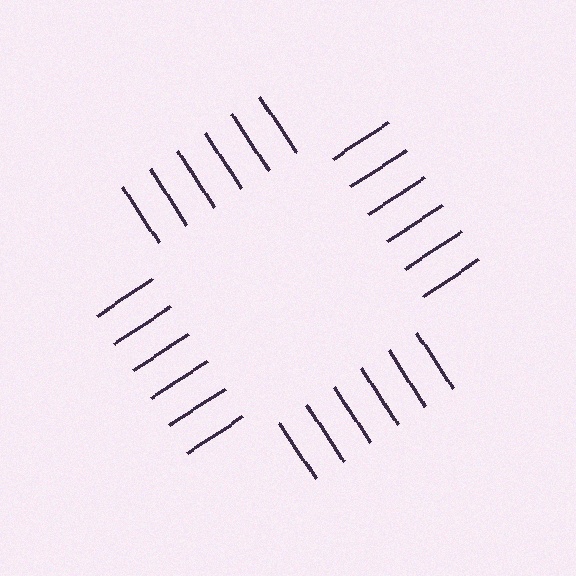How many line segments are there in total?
24 — 6 along each of the 4 edges.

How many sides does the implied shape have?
4 sides — the line-ends trace a square.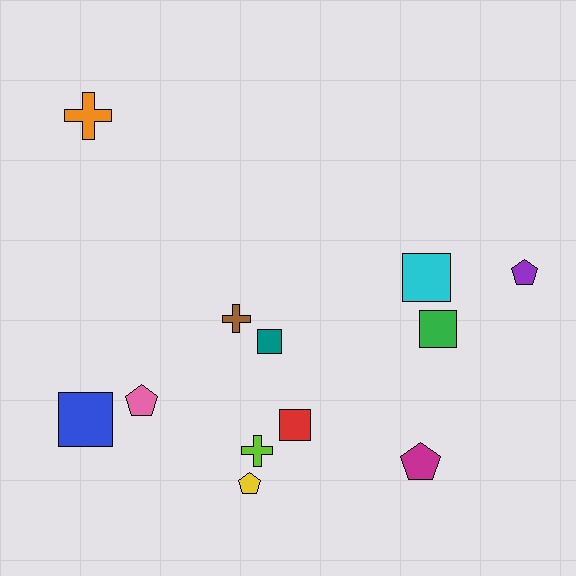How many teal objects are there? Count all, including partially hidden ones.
There is 1 teal object.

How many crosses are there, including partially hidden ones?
There are 3 crosses.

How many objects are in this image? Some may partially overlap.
There are 12 objects.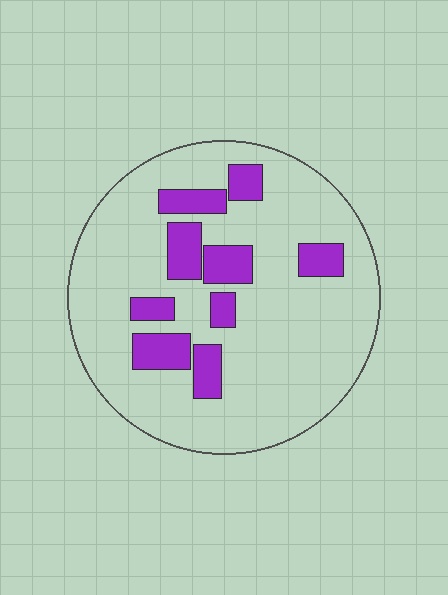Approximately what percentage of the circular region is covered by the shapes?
Approximately 20%.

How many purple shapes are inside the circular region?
9.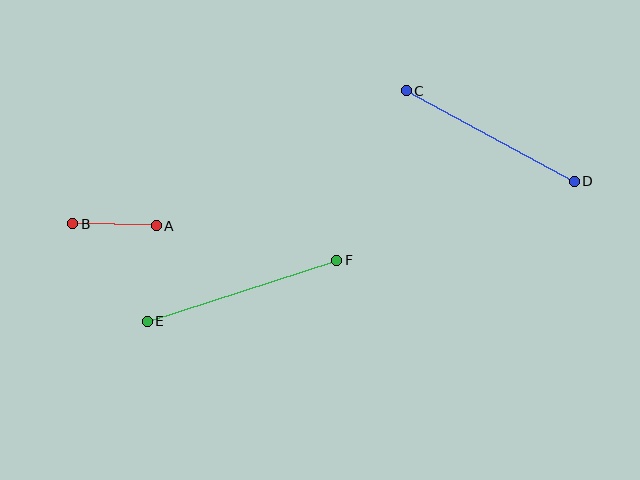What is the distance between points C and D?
The distance is approximately 191 pixels.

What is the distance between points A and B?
The distance is approximately 84 pixels.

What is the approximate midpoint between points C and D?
The midpoint is at approximately (490, 136) pixels.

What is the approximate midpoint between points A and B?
The midpoint is at approximately (115, 225) pixels.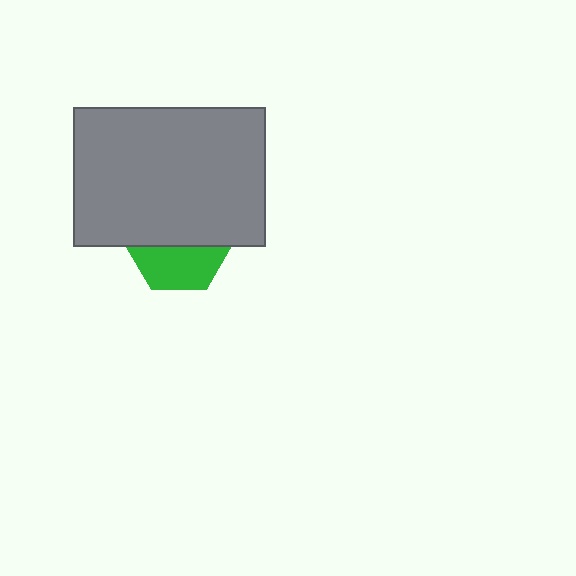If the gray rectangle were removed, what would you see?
You would see the complete green hexagon.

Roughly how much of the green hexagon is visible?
A small part of it is visible (roughly 42%).